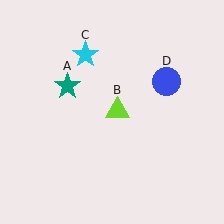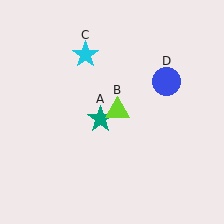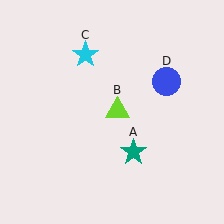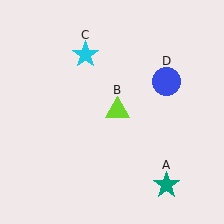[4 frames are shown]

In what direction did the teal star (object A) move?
The teal star (object A) moved down and to the right.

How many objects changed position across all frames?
1 object changed position: teal star (object A).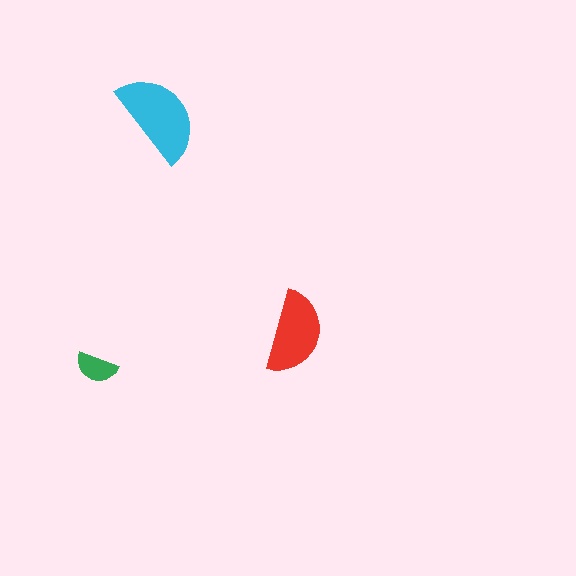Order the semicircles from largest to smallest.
the cyan one, the red one, the green one.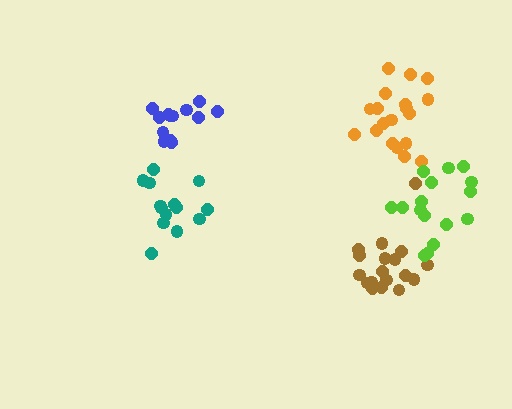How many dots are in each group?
Group 1: 14 dots, Group 2: 18 dots, Group 3: 19 dots, Group 4: 16 dots, Group 5: 13 dots (80 total).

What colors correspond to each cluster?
The clusters are colored: teal, brown, orange, lime, blue.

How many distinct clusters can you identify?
There are 5 distinct clusters.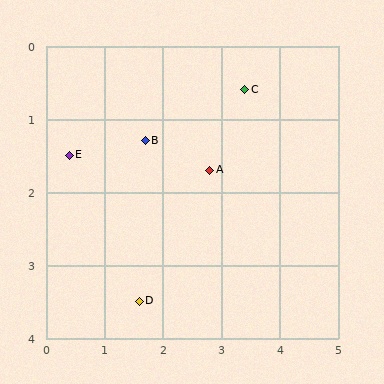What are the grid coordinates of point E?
Point E is at approximately (0.4, 1.5).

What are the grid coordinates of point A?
Point A is at approximately (2.8, 1.7).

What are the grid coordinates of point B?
Point B is at approximately (1.7, 1.3).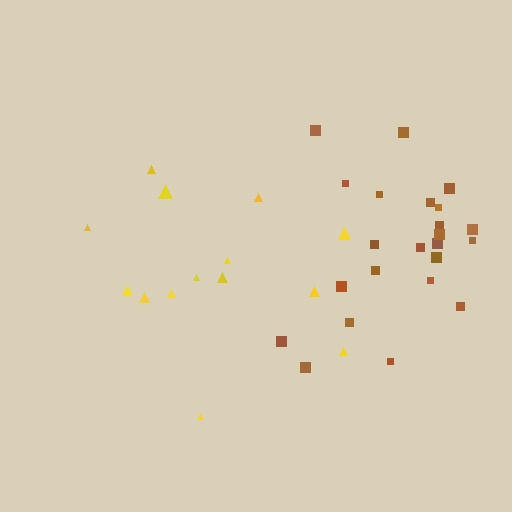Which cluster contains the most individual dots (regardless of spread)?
Brown (23).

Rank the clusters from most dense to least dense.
brown, yellow.